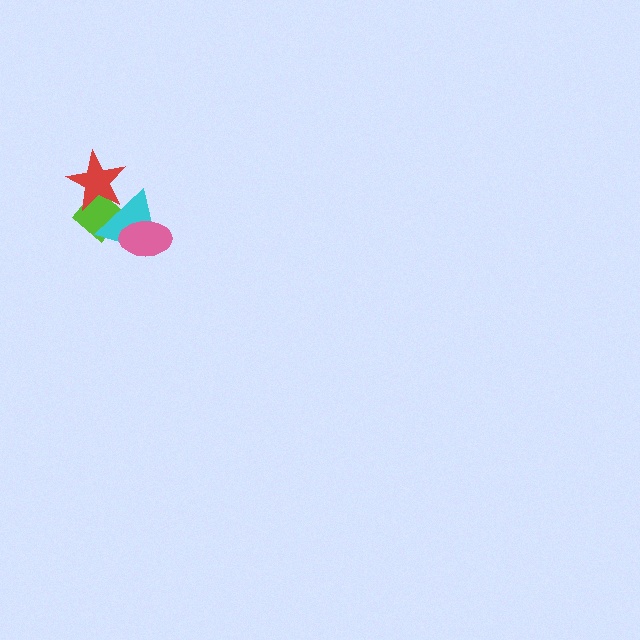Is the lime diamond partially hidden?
Yes, it is partially covered by another shape.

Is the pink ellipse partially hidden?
No, no other shape covers it.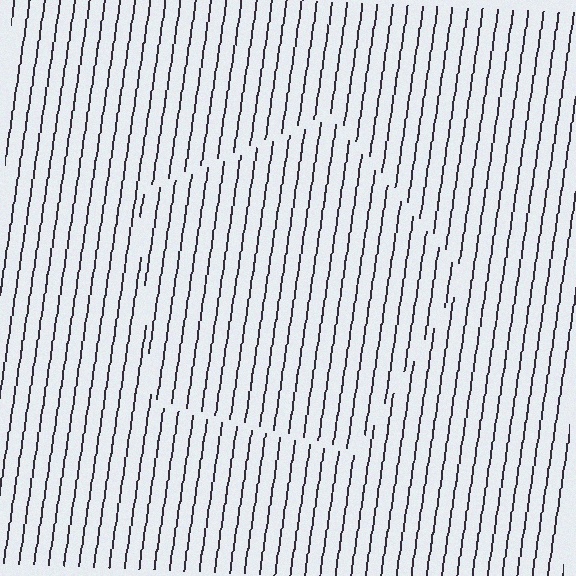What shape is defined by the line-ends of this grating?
An illusory pentagon. The interior of the shape contains the same grating, shifted by half a period — the contour is defined by the phase discontinuity where line-ends from the inner and outer gratings abut.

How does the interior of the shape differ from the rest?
The interior of the shape contains the same grating, shifted by half a period — the contour is defined by the phase discontinuity where line-ends from the inner and outer gratings abut.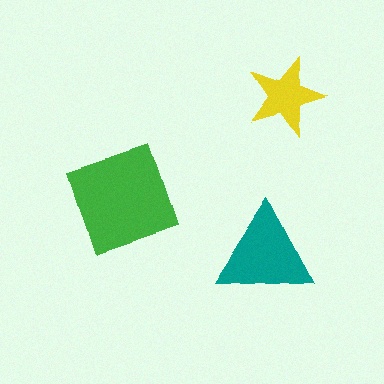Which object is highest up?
The yellow star is topmost.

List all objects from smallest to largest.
The yellow star, the teal triangle, the green square.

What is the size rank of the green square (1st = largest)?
1st.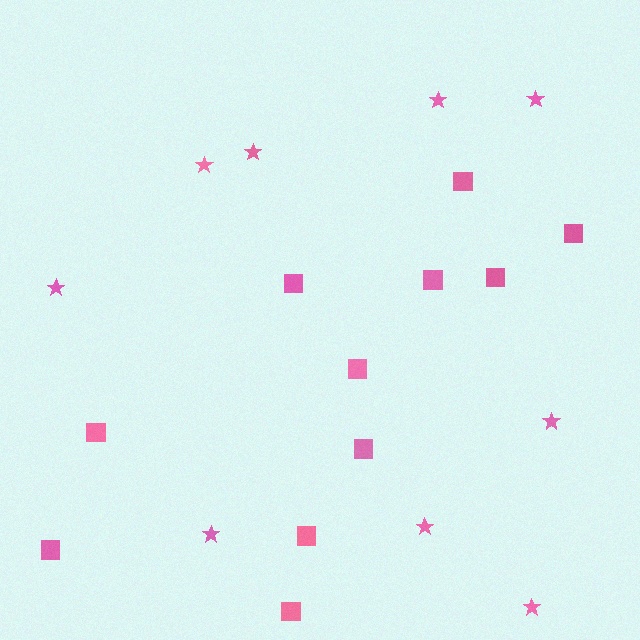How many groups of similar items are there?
There are 2 groups: one group of squares (11) and one group of stars (9).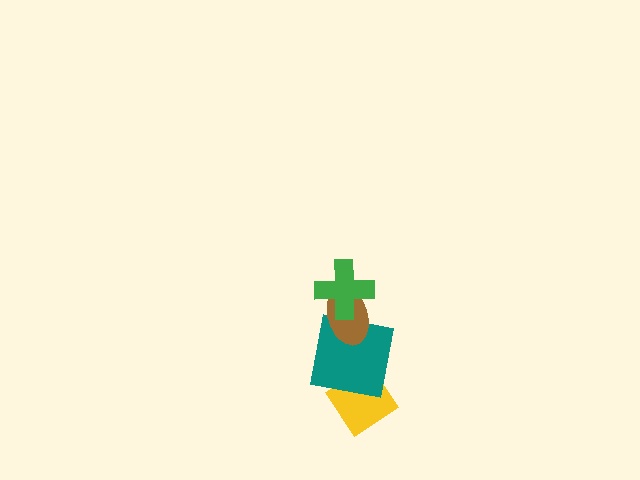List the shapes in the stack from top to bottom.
From top to bottom: the green cross, the brown ellipse, the teal square, the yellow diamond.